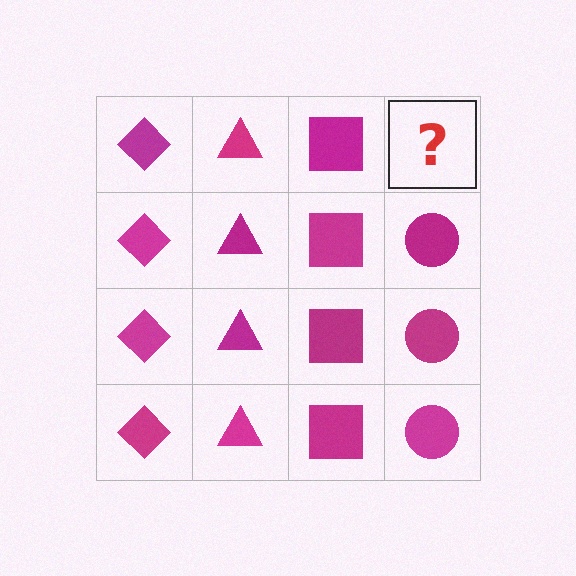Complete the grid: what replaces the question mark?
The question mark should be replaced with a magenta circle.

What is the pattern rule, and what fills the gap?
The rule is that each column has a consistent shape. The gap should be filled with a magenta circle.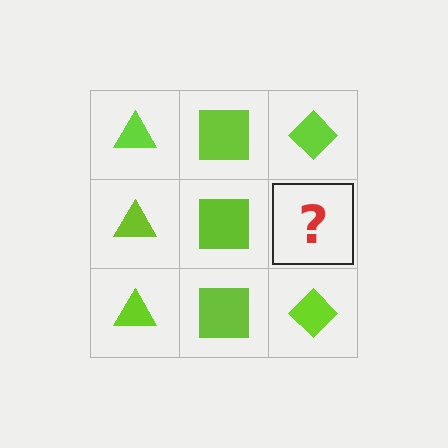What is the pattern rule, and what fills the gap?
The rule is that each column has a consistent shape. The gap should be filled with a lime diamond.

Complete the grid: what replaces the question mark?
The question mark should be replaced with a lime diamond.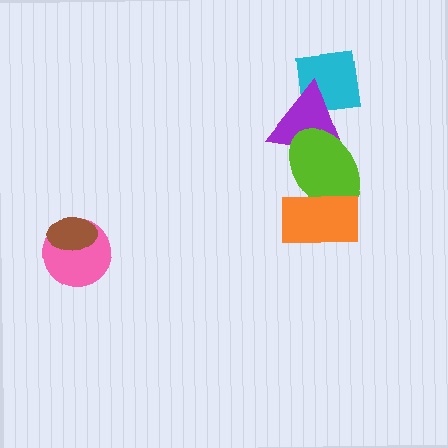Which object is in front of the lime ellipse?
The orange rectangle is in front of the lime ellipse.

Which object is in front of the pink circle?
The brown ellipse is in front of the pink circle.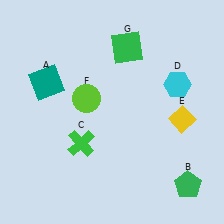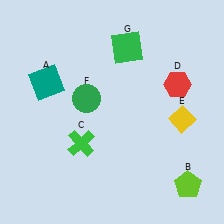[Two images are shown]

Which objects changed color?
B changed from green to lime. D changed from cyan to red. F changed from lime to green.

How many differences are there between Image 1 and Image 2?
There are 3 differences between the two images.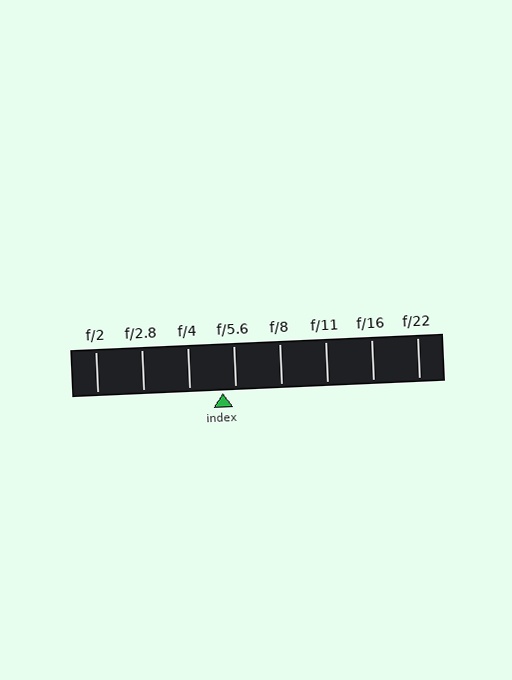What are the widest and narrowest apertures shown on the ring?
The widest aperture shown is f/2 and the narrowest is f/22.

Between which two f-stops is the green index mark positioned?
The index mark is between f/4 and f/5.6.